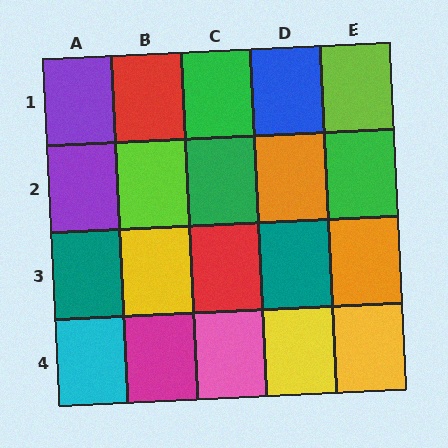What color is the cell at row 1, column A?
Purple.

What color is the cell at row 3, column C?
Red.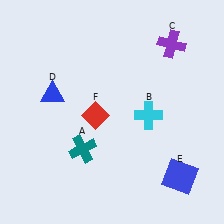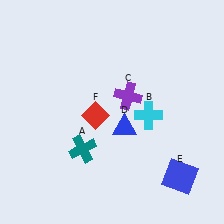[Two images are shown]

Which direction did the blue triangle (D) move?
The blue triangle (D) moved right.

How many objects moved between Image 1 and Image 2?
2 objects moved between the two images.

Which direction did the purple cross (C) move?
The purple cross (C) moved down.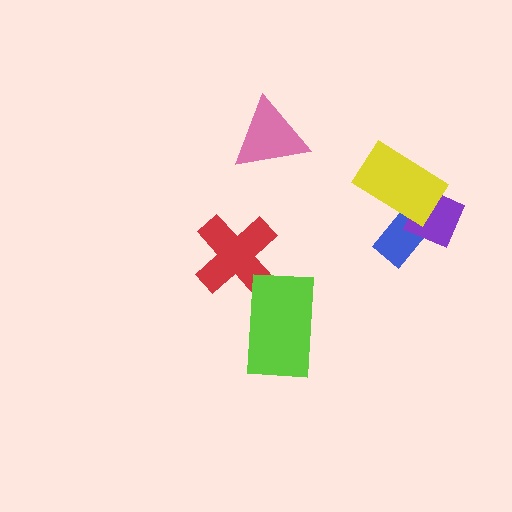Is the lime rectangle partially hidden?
No, no other shape covers it.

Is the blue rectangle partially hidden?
Yes, it is partially covered by another shape.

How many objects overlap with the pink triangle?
0 objects overlap with the pink triangle.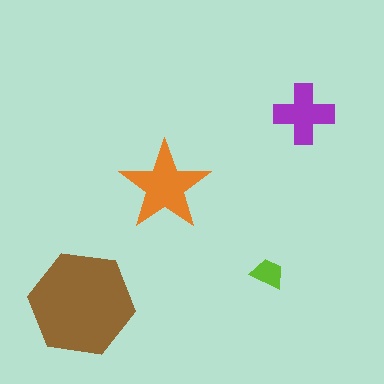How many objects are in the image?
There are 4 objects in the image.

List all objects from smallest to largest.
The lime trapezoid, the purple cross, the orange star, the brown hexagon.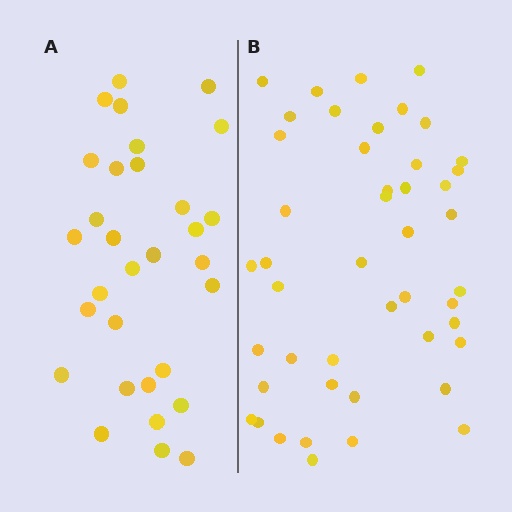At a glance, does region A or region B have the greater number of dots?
Region B (the right region) has more dots.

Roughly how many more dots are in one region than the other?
Region B has approximately 15 more dots than region A.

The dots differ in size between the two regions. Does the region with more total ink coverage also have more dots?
No. Region A has more total ink coverage because its dots are larger, but region B actually contains more individual dots. Total area can be misleading — the number of items is what matters here.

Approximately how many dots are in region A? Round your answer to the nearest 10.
About 30 dots. (The exact count is 31, which rounds to 30.)